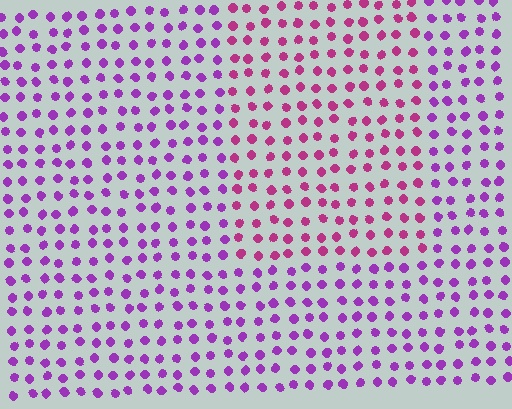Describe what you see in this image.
The image is filled with small purple elements in a uniform arrangement. A rectangle-shaped region is visible where the elements are tinted to a slightly different hue, forming a subtle color boundary.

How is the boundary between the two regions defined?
The boundary is defined purely by a slight shift in hue (about 37 degrees). Spacing, size, and orientation are identical on both sides.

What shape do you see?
I see a rectangle.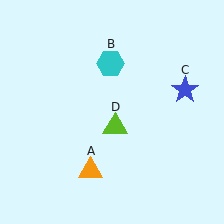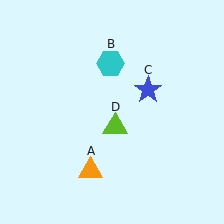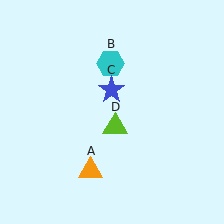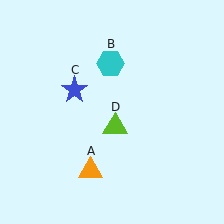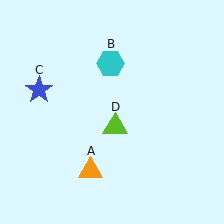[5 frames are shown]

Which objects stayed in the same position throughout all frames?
Orange triangle (object A) and cyan hexagon (object B) and lime triangle (object D) remained stationary.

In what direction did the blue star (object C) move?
The blue star (object C) moved left.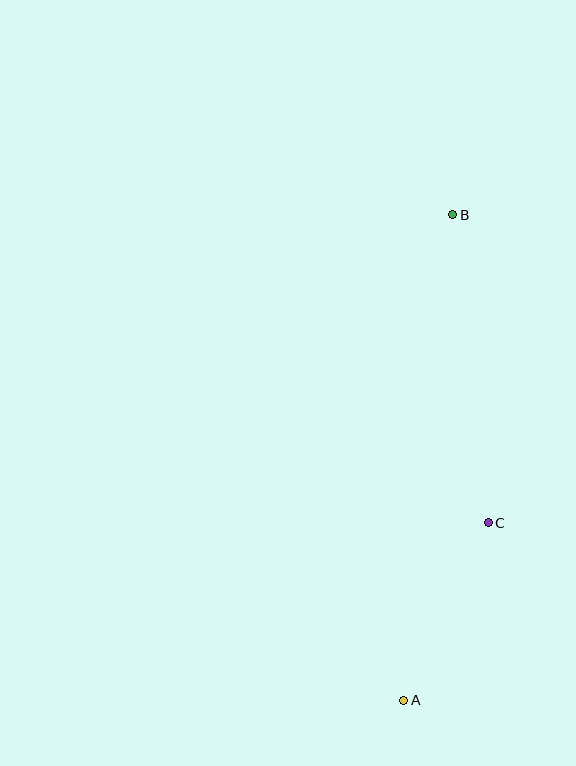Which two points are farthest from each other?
Points A and B are farthest from each other.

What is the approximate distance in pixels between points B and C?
The distance between B and C is approximately 310 pixels.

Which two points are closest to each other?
Points A and C are closest to each other.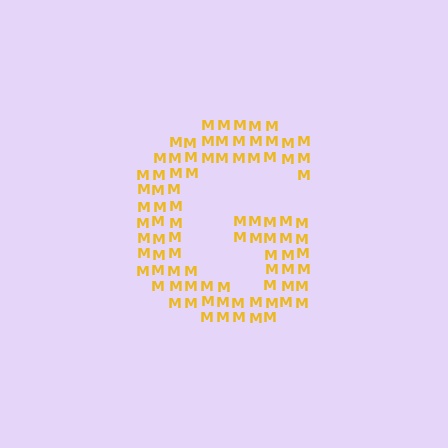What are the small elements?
The small elements are letter M's.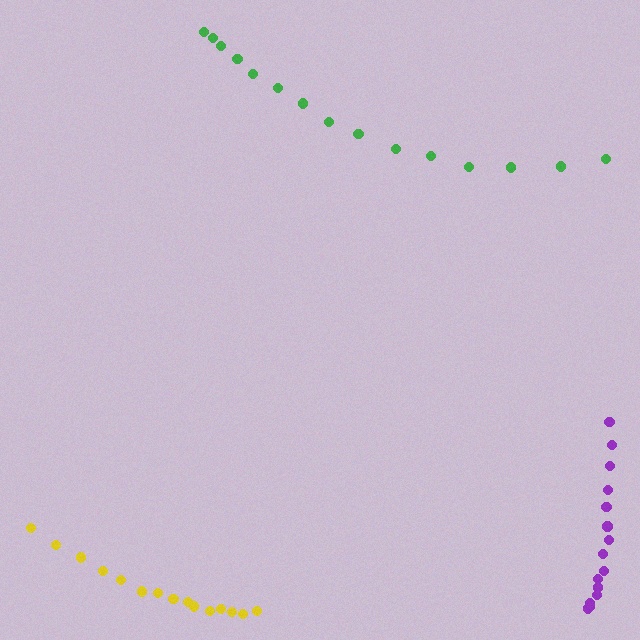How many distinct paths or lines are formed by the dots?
There are 3 distinct paths.